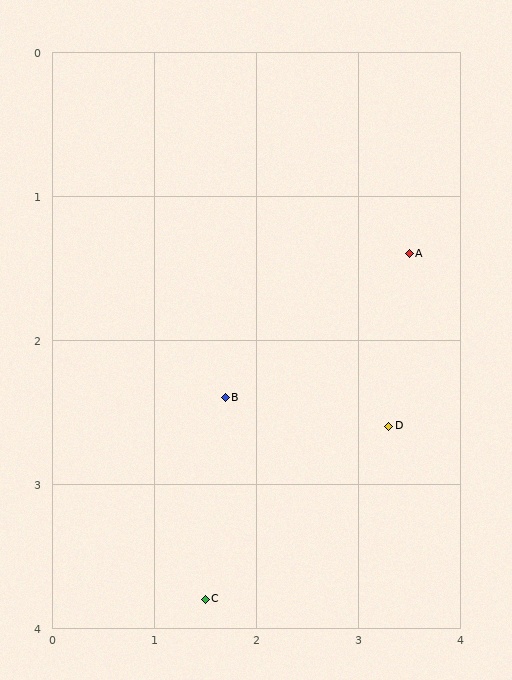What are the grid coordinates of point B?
Point B is at approximately (1.7, 2.4).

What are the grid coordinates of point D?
Point D is at approximately (3.3, 2.6).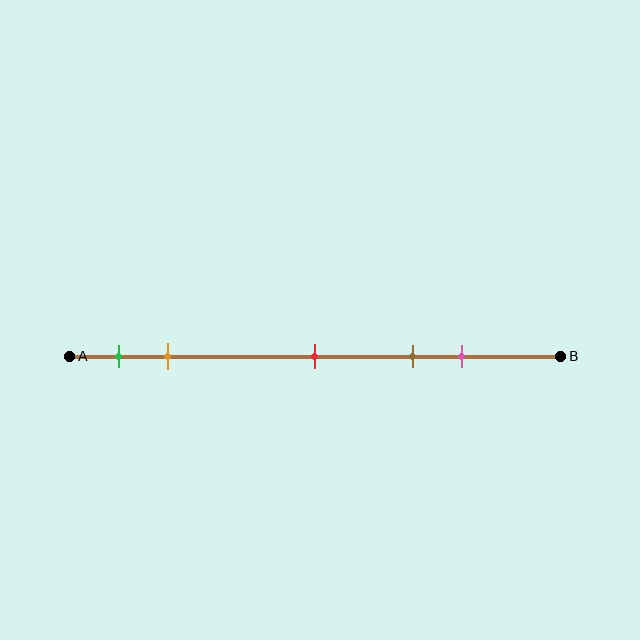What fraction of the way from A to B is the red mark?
The red mark is approximately 50% (0.5) of the way from A to B.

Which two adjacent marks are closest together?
The green and orange marks are the closest adjacent pair.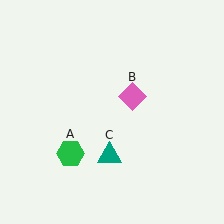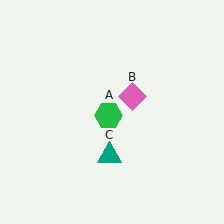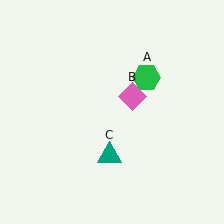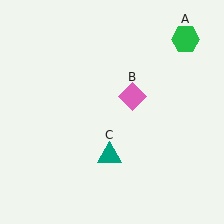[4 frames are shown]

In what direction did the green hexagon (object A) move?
The green hexagon (object A) moved up and to the right.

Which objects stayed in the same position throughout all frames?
Pink diamond (object B) and teal triangle (object C) remained stationary.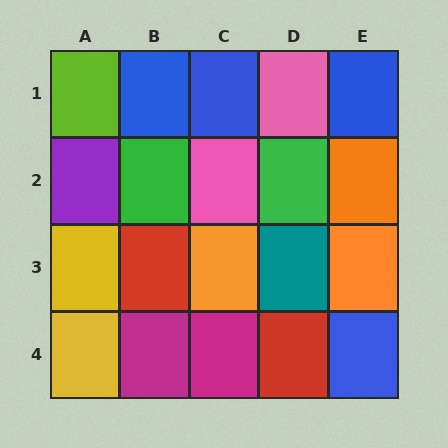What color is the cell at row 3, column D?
Teal.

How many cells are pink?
2 cells are pink.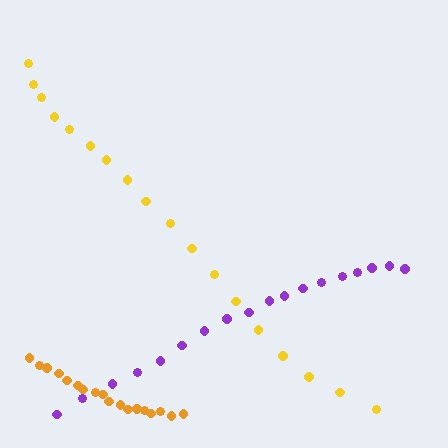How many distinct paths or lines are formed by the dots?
There are 3 distinct paths.